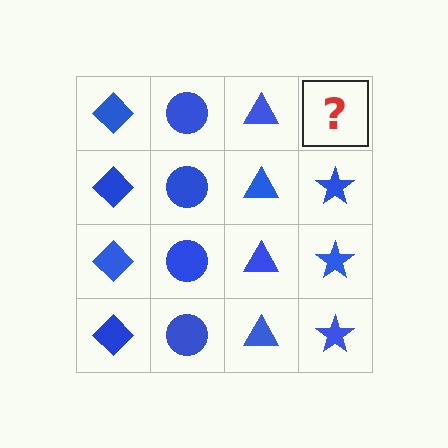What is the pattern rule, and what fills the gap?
The rule is that each column has a consistent shape. The gap should be filled with a blue star.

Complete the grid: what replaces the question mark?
The question mark should be replaced with a blue star.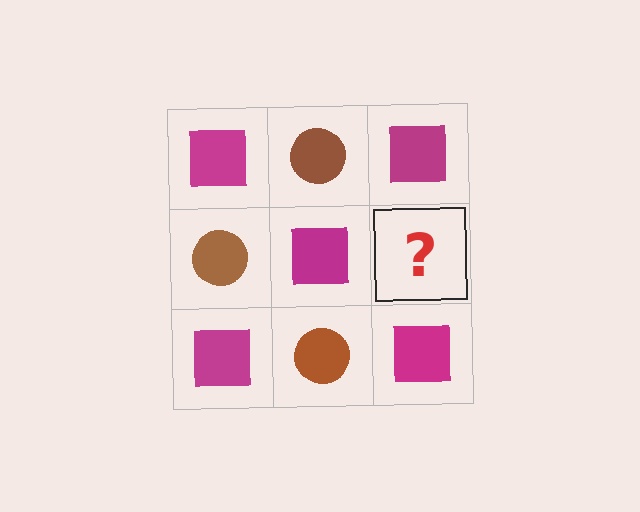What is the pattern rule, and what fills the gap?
The rule is that it alternates magenta square and brown circle in a checkerboard pattern. The gap should be filled with a brown circle.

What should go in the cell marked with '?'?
The missing cell should contain a brown circle.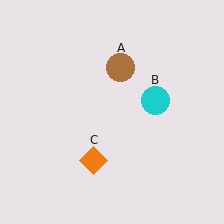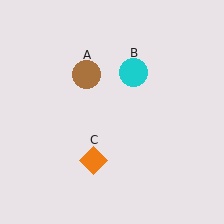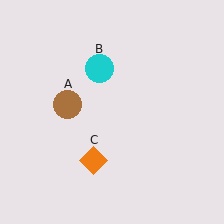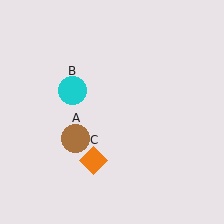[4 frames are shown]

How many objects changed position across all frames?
2 objects changed position: brown circle (object A), cyan circle (object B).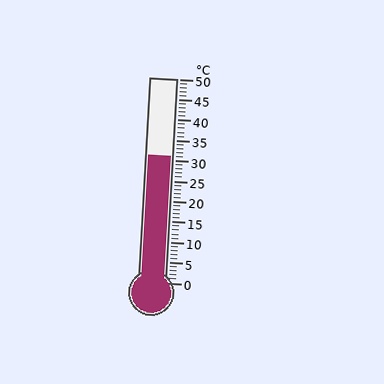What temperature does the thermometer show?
The thermometer shows approximately 31°C.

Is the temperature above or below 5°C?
The temperature is above 5°C.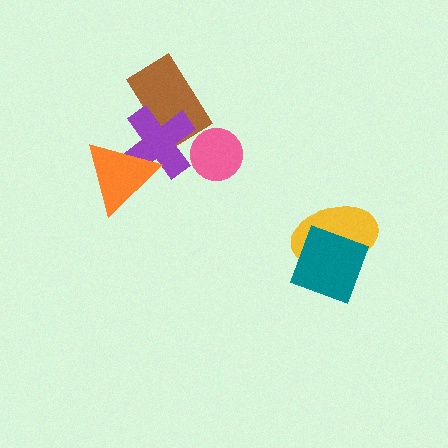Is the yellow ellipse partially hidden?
Yes, it is partially covered by another shape.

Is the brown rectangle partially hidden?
Yes, it is partially covered by another shape.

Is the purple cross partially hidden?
Yes, it is partially covered by another shape.